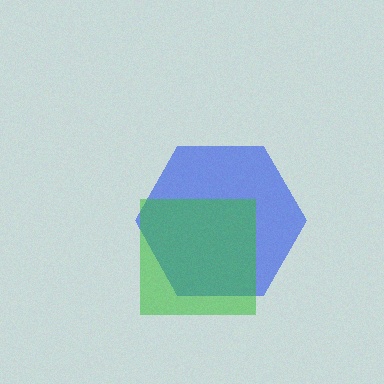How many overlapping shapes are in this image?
There are 2 overlapping shapes in the image.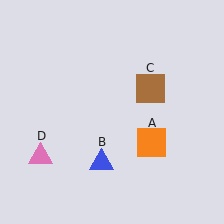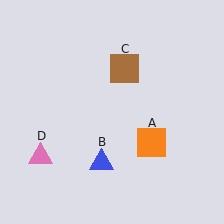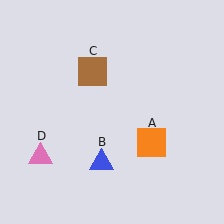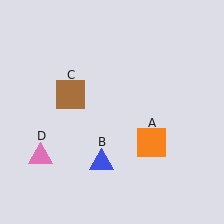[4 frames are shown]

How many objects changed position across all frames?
1 object changed position: brown square (object C).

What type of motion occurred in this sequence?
The brown square (object C) rotated counterclockwise around the center of the scene.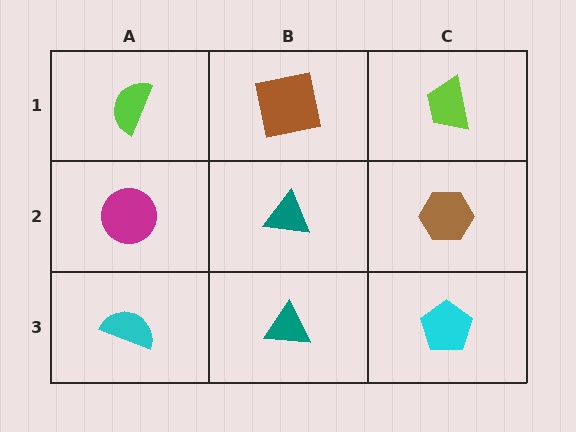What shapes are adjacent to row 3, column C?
A brown hexagon (row 2, column C), a teal triangle (row 3, column B).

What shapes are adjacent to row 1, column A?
A magenta circle (row 2, column A), a brown square (row 1, column B).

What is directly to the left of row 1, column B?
A lime semicircle.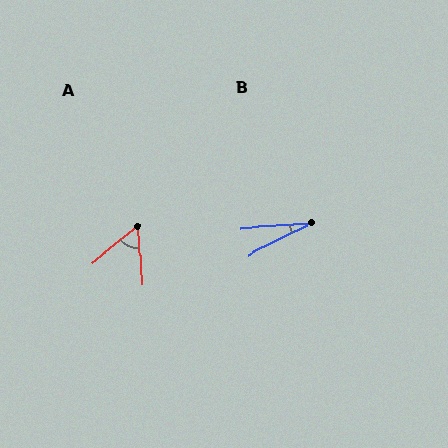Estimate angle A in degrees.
Approximately 54 degrees.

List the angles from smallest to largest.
B (22°), A (54°).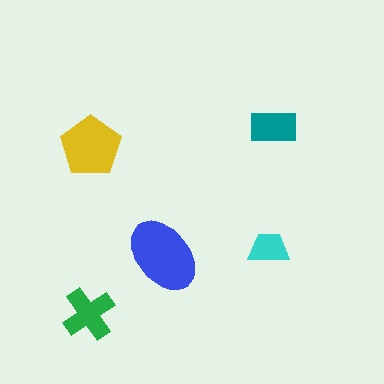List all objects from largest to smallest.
The blue ellipse, the yellow pentagon, the green cross, the teal rectangle, the cyan trapezoid.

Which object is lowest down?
The green cross is bottommost.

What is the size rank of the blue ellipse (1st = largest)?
1st.